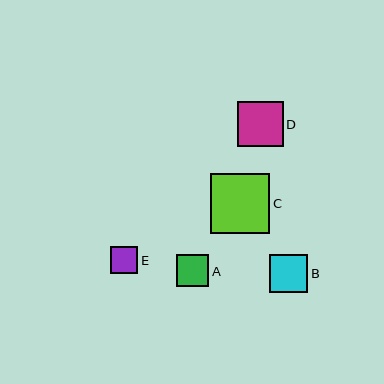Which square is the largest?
Square C is the largest with a size of approximately 60 pixels.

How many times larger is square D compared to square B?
Square D is approximately 1.2 times the size of square B.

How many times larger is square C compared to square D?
Square C is approximately 1.3 times the size of square D.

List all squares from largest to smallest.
From largest to smallest: C, D, B, A, E.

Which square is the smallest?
Square E is the smallest with a size of approximately 27 pixels.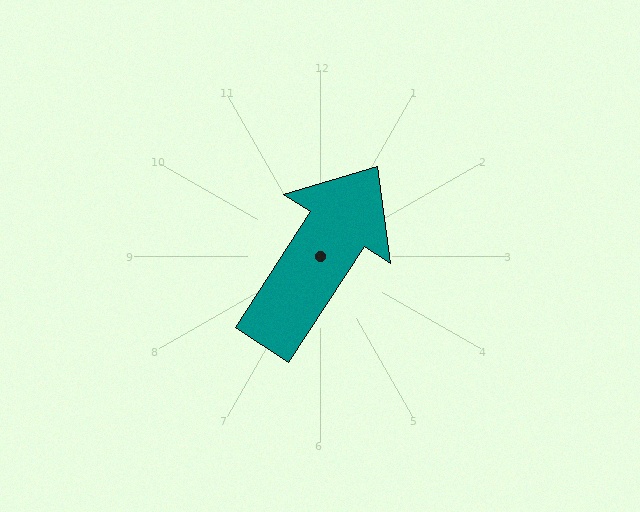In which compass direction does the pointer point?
Northeast.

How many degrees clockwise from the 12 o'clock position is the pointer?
Approximately 33 degrees.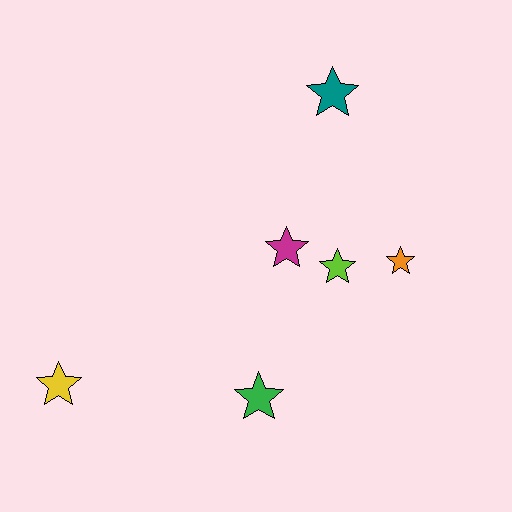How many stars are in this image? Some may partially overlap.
There are 6 stars.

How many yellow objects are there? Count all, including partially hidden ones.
There is 1 yellow object.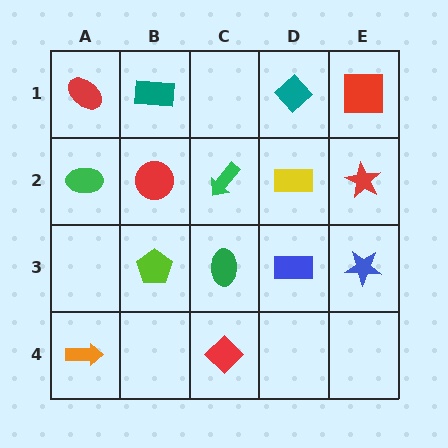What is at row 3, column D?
A blue rectangle.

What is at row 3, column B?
A lime pentagon.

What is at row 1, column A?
A red ellipse.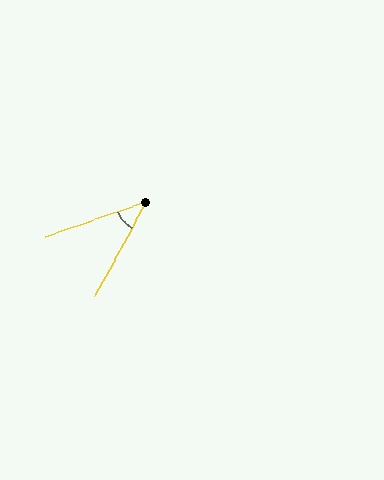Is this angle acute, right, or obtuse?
It is acute.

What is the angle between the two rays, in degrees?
Approximately 42 degrees.